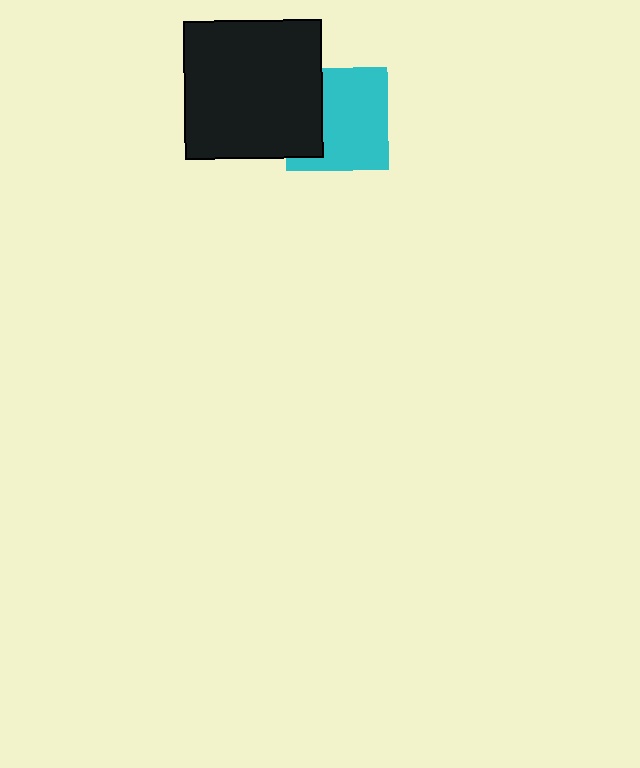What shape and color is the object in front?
The object in front is a black square.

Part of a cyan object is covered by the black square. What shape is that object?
It is a square.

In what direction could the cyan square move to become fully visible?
The cyan square could move right. That would shift it out from behind the black square entirely.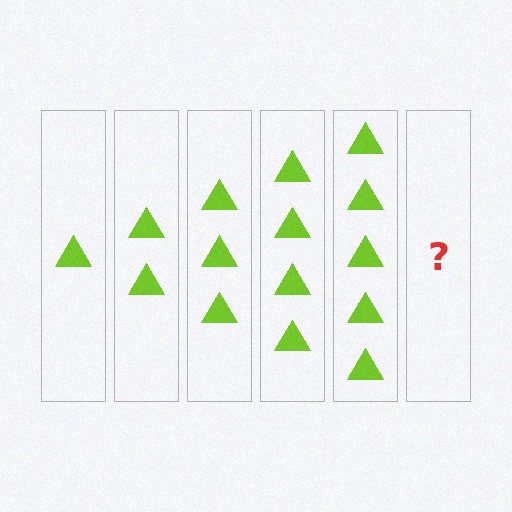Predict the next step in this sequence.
The next step is 6 triangles.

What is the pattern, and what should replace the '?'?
The pattern is that each step adds one more triangle. The '?' should be 6 triangles.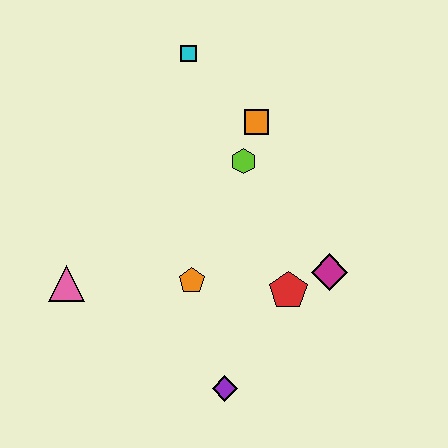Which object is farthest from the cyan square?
The purple diamond is farthest from the cyan square.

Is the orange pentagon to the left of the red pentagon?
Yes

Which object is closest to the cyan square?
The orange square is closest to the cyan square.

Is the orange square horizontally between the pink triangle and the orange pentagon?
No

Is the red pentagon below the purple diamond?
No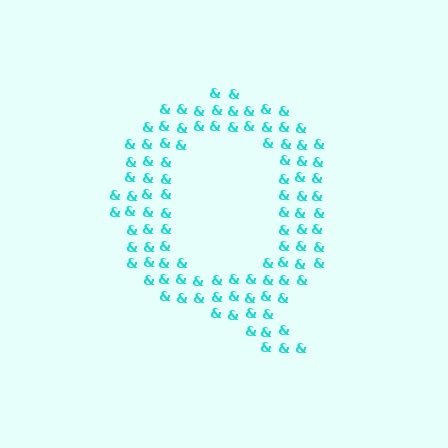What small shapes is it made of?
It is made of small ampersands.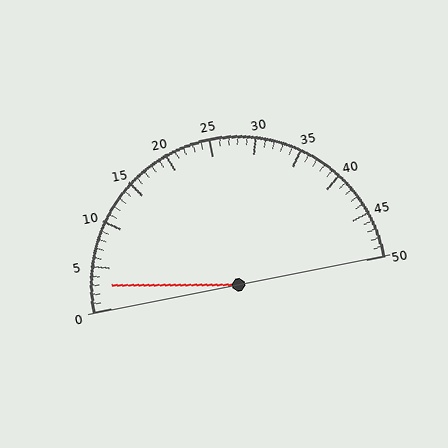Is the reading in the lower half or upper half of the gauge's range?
The reading is in the lower half of the range (0 to 50).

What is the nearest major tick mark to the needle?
The nearest major tick mark is 5.